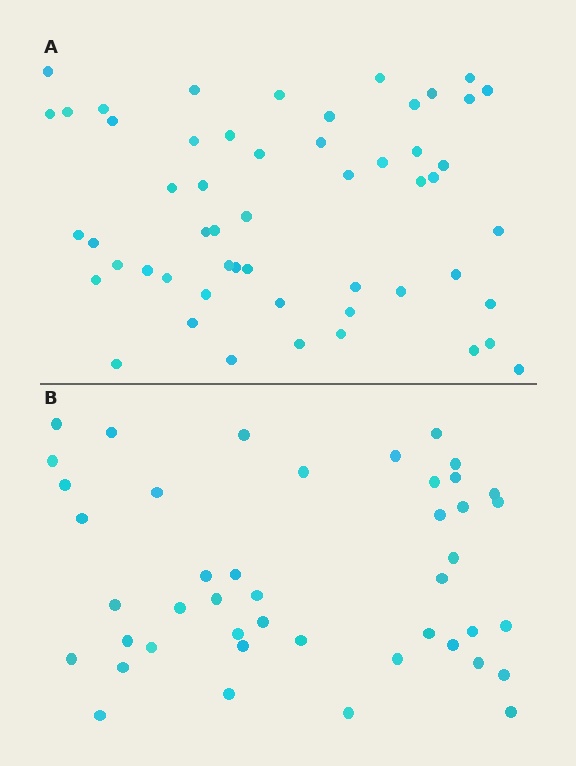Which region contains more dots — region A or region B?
Region A (the top region) has more dots.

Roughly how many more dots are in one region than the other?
Region A has roughly 10 or so more dots than region B.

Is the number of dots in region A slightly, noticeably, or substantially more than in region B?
Region A has only slightly more — the two regions are fairly close. The ratio is roughly 1.2 to 1.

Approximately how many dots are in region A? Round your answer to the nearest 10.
About 50 dots. (The exact count is 54, which rounds to 50.)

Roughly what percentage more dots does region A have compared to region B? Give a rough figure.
About 25% more.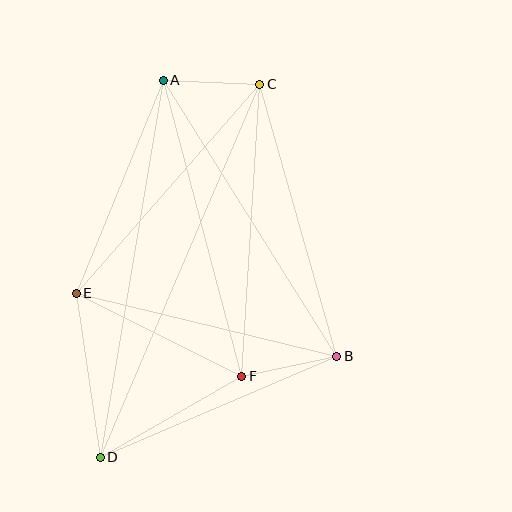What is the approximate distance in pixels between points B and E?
The distance between B and E is approximately 268 pixels.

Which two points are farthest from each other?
Points C and D are farthest from each other.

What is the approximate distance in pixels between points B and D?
The distance between B and D is approximately 257 pixels.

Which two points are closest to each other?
Points A and C are closest to each other.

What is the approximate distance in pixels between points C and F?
The distance between C and F is approximately 293 pixels.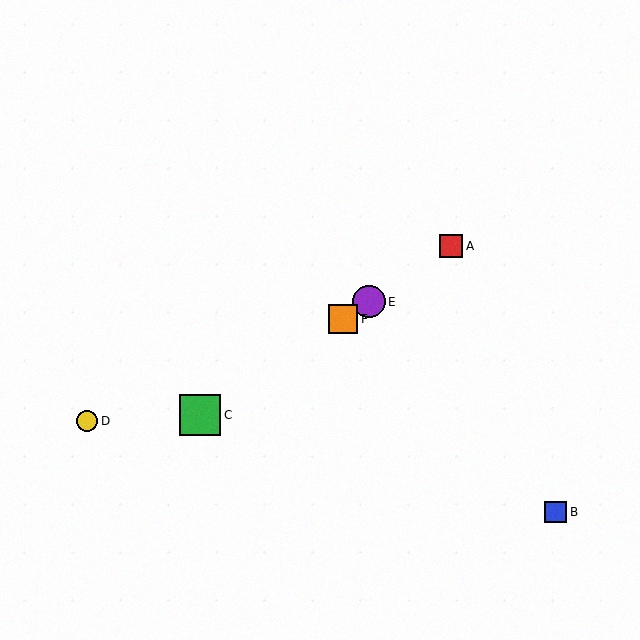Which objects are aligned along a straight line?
Objects A, C, E, F are aligned along a straight line.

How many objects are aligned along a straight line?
4 objects (A, C, E, F) are aligned along a straight line.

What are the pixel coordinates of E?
Object E is at (369, 302).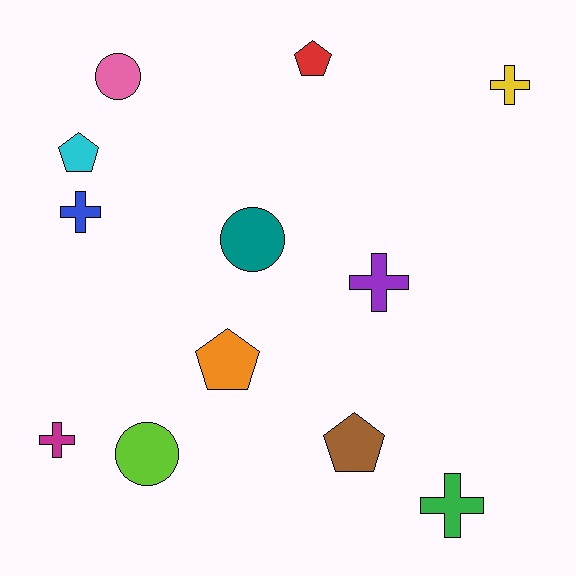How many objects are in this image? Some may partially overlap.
There are 12 objects.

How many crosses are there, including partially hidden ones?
There are 5 crosses.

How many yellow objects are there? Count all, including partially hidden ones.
There is 1 yellow object.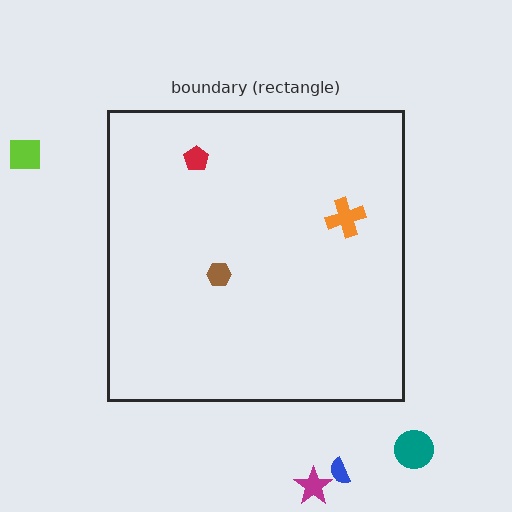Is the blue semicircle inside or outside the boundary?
Outside.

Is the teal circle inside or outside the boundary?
Outside.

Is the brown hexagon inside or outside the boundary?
Inside.